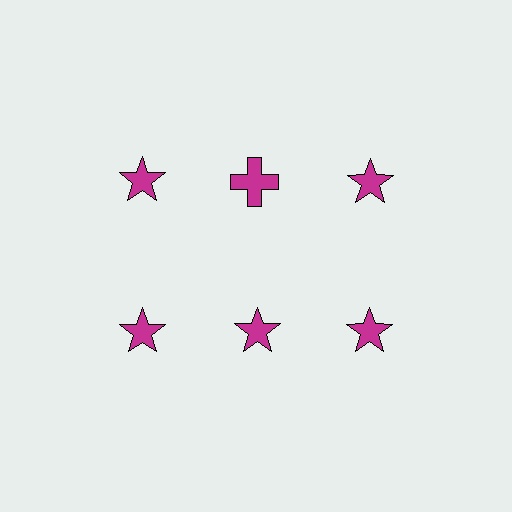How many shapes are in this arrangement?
There are 6 shapes arranged in a grid pattern.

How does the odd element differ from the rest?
It has a different shape: cross instead of star.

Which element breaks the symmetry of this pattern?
The magenta cross in the top row, second from left column breaks the symmetry. All other shapes are magenta stars.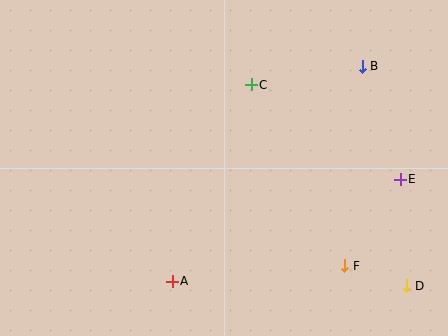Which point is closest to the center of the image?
Point C at (251, 85) is closest to the center.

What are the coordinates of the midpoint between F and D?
The midpoint between F and D is at (376, 276).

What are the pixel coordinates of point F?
Point F is at (345, 266).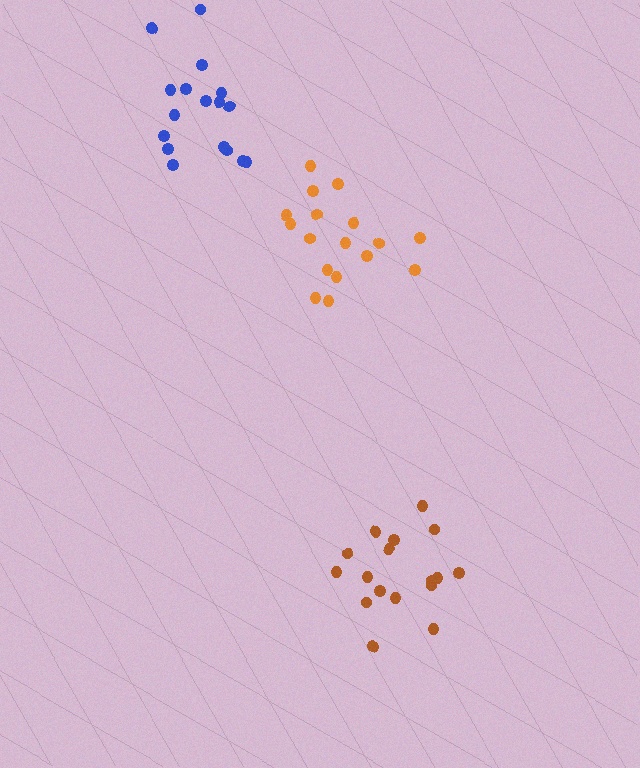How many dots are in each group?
Group 1: 17 dots, Group 2: 17 dots, Group 3: 17 dots (51 total).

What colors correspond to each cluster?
The clusters are colored: blue, brown, orange.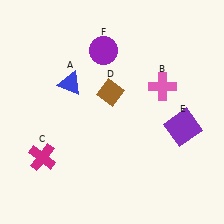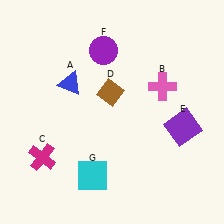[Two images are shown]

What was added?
A cyan square (G) was added in Image 2.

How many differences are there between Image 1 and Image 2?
There is 1 difference between the two images.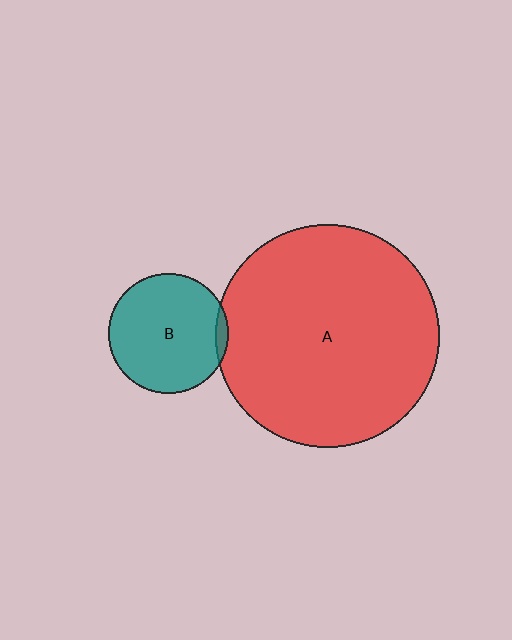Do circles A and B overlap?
Yes.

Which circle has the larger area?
Circle A (red).